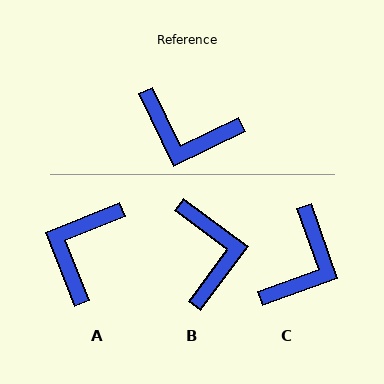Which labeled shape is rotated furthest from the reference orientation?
B, about 118 degrees away.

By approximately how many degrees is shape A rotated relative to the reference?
Approximately 94 degrees clockwise.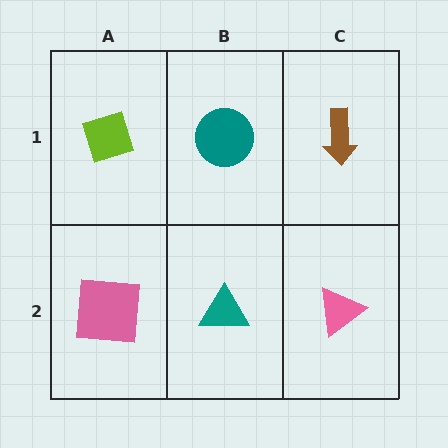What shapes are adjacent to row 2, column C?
A brown arrow (row 1, column C), a teal triangle (row 2, column B).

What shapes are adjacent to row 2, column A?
A lime diamond (row 1, column A), a teal triangle (row 2, column B).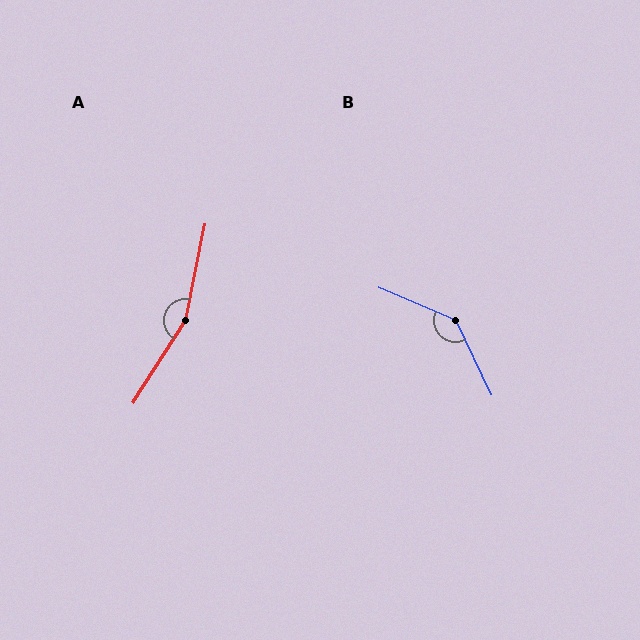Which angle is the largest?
A, at approximately 159 degrees.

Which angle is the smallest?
B, at approximately 138 degrees.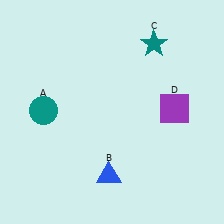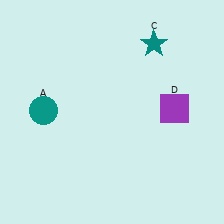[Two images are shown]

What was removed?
The blue triangle (B) was removed in Image 2.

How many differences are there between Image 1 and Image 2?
There is 1 difference between the two images.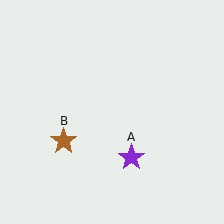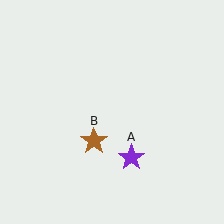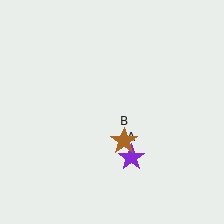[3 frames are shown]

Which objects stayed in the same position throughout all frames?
Purple star (object A) remained stationary.